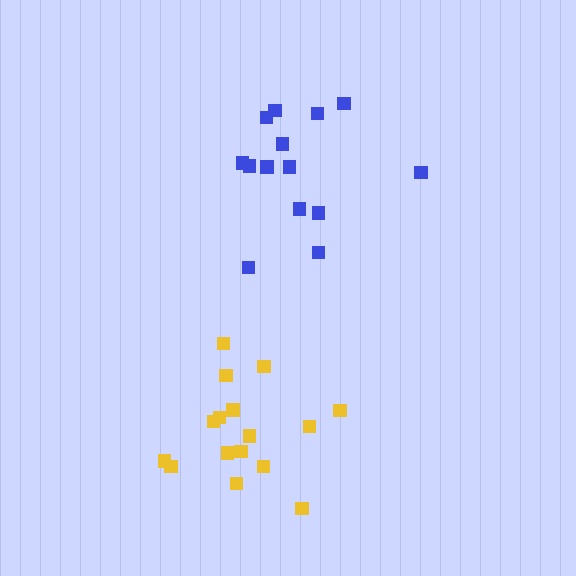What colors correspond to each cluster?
The clusters are colored: blue, yellow.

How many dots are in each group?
Group 1: 14 dots, Group 2: 16 dots (30 total).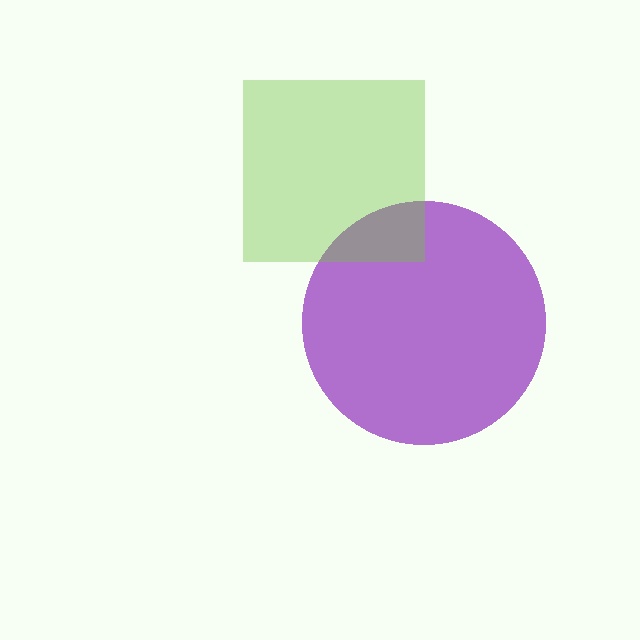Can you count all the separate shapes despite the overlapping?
Yes, there are 2 separate shapes.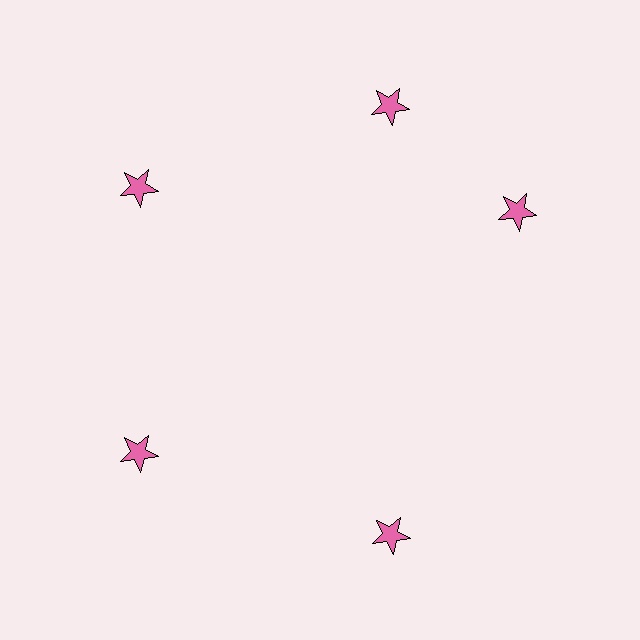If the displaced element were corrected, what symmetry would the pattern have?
It would have 5-fold rotational symmetry — the pattern would map onto itself every 72 degrees.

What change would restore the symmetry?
The symmetry would be restored by rotating it back into even spacing with its neighbors so that all 5 stars sit at equal angles and equal distance from the center.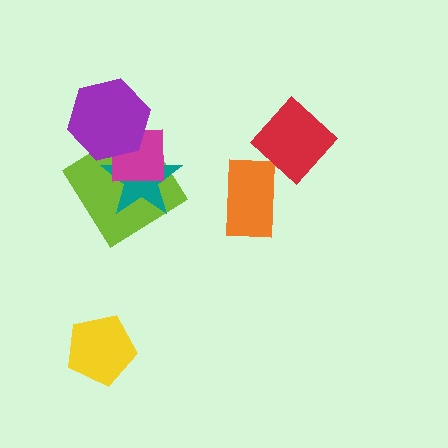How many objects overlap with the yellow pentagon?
0 objects overlap with the yellow pentagon.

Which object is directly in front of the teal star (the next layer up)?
The magenta square is directly in front of the teal star.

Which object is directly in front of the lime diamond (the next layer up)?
The teal star is directly in front of the lime diamond.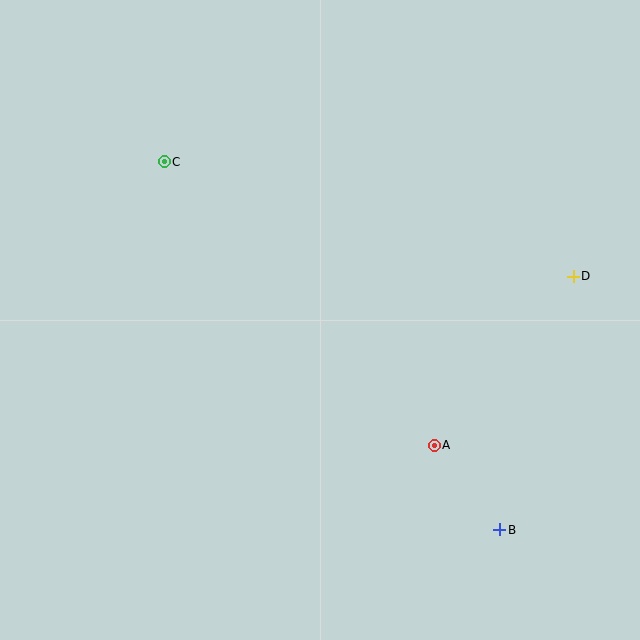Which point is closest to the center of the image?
Point A at (434, 445) is closest to the center.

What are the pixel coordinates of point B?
Point B is at (500, 530).